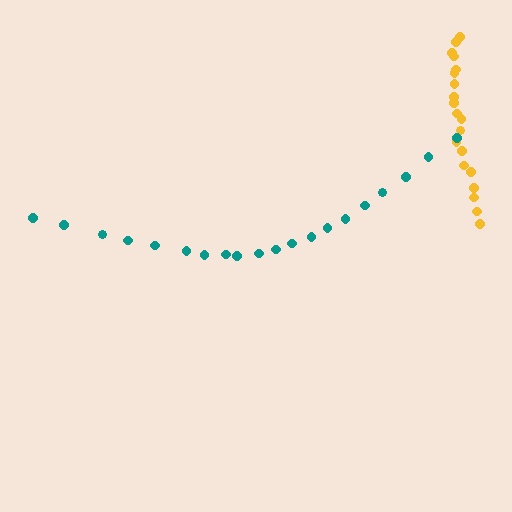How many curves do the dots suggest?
There are 2 distinct paths.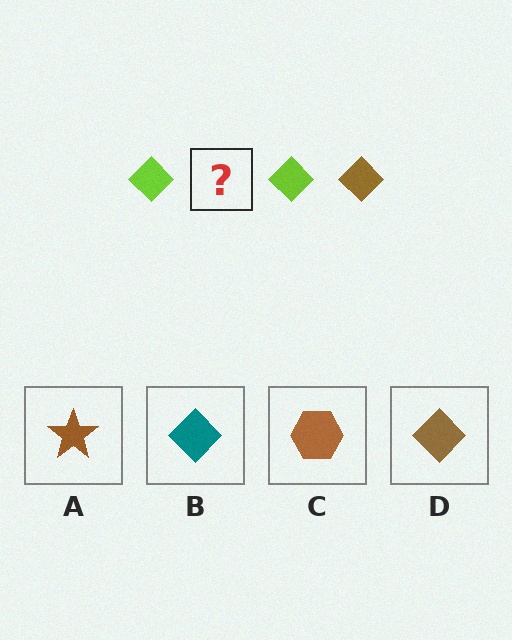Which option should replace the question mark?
Option D.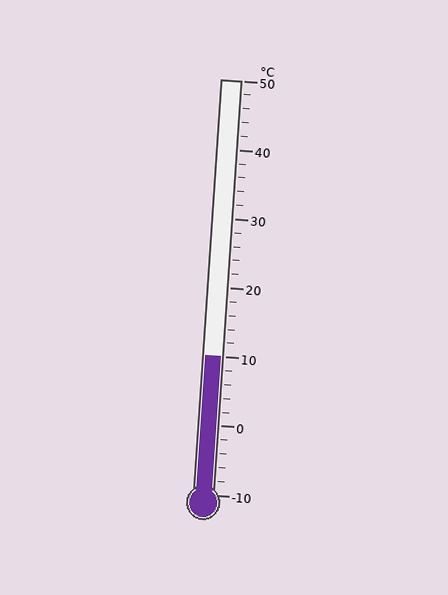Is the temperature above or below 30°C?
The temperature is below 30°C.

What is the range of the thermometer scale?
The thermometer scale ranges from -10°C to 50°C.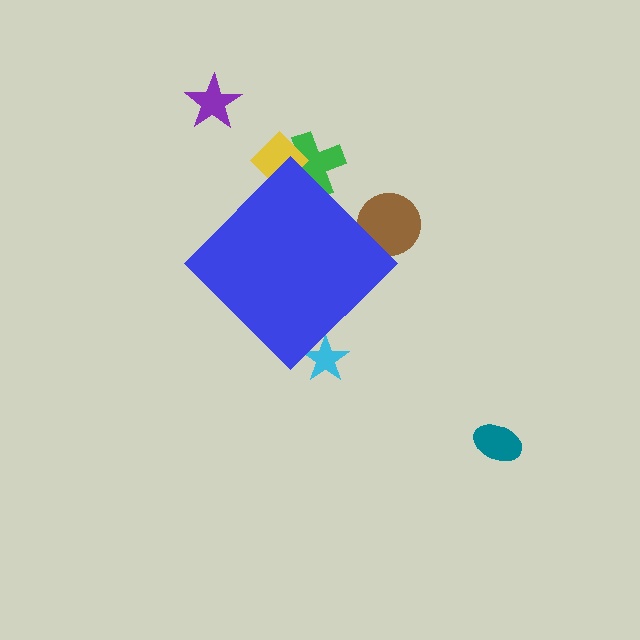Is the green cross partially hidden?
Yes, the green cross is partially hidden behind the blue diamond.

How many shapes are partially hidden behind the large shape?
4 shapes are partially hidden.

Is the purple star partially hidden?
No, the purple star is fully visible.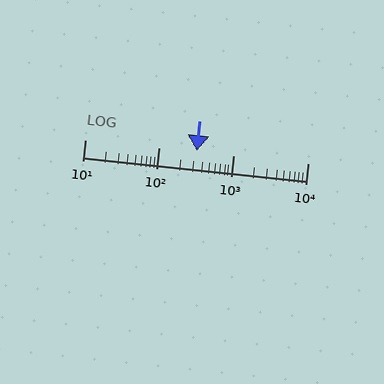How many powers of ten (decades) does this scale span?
The scale spans 3 decades, from 10 to 10000.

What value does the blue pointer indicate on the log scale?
The pointer indicates approximately 320.